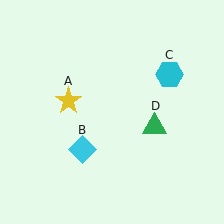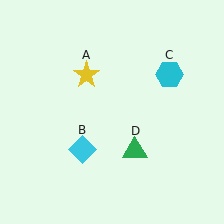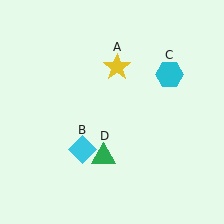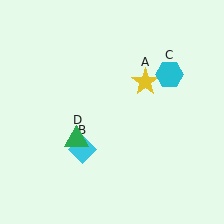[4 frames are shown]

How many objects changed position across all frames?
2 objects changed position: yellow star (object A), green triangle (object D).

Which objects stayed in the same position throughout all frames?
Cyan diamond (object B) and cyan hexagon (object C) remained stationary.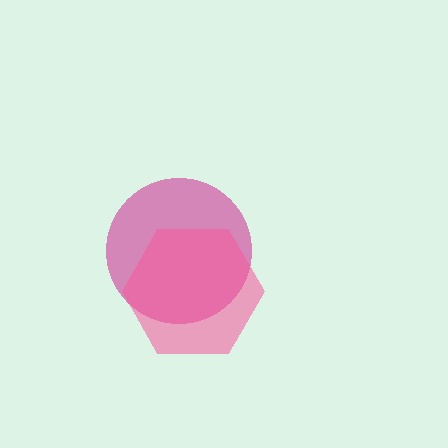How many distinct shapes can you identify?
There are 2 distinct shapes: a magenta circle, a pink hexagon.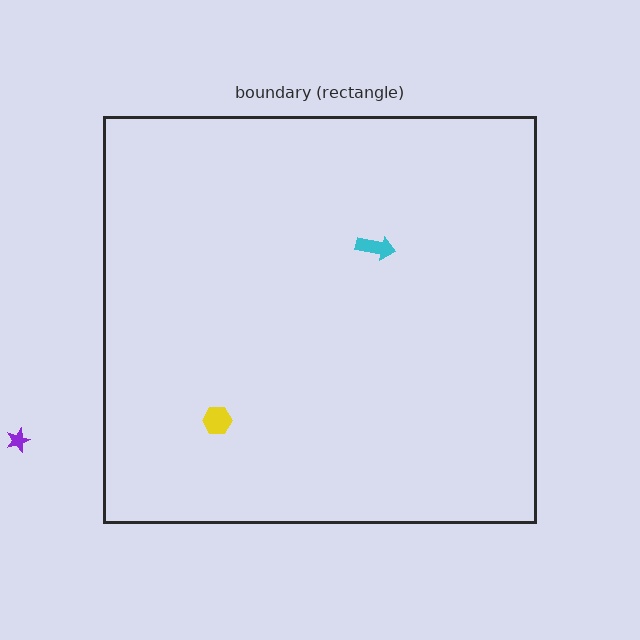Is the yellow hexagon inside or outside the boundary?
Inside.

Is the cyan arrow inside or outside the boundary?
Inside.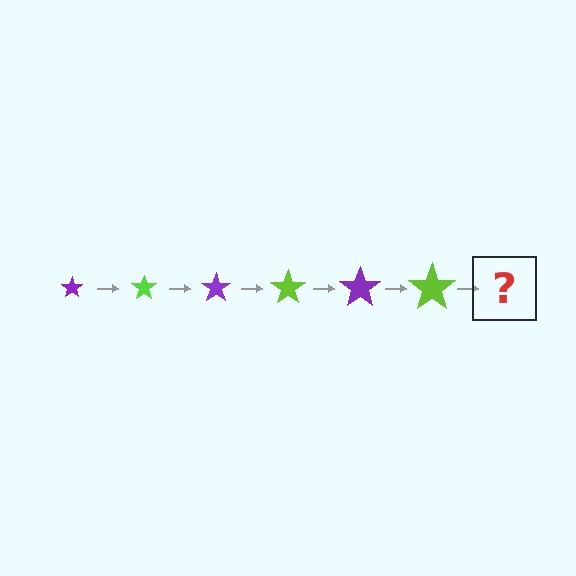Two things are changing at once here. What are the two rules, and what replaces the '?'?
The two rules are that the star grows larger each step and the color cycles through purple and lime. The '?' should be a purple star, larger than the previous one.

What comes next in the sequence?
The next element should be a purple star, larger than the previous one.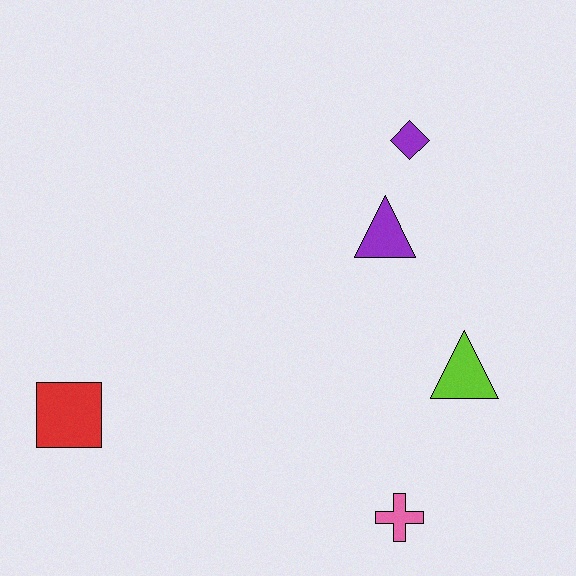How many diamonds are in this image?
There is 1 diamond.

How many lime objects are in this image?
There is 1 lime object.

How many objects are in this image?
There are 5 objects.